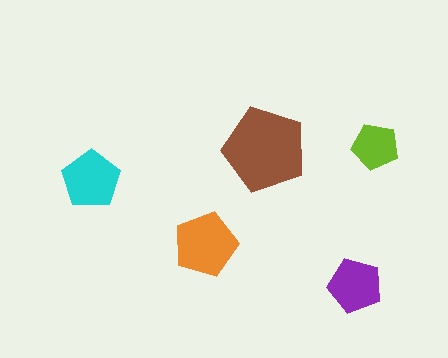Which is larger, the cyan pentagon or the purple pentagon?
The cyan one.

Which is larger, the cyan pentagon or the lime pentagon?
The cyan one.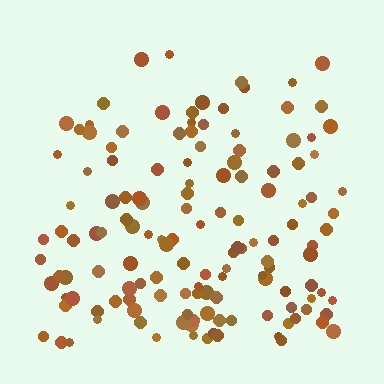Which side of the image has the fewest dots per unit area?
The top.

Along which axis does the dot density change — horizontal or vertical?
Vertical.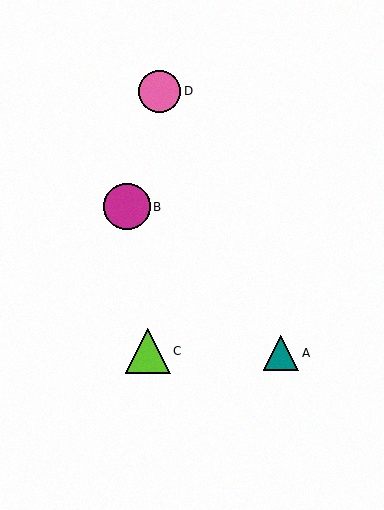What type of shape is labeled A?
Shape A is a teal triangle.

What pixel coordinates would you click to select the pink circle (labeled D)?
Click at (160, 92) to select the pink circle D.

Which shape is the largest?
The magenta circle (labeled B) is the largest.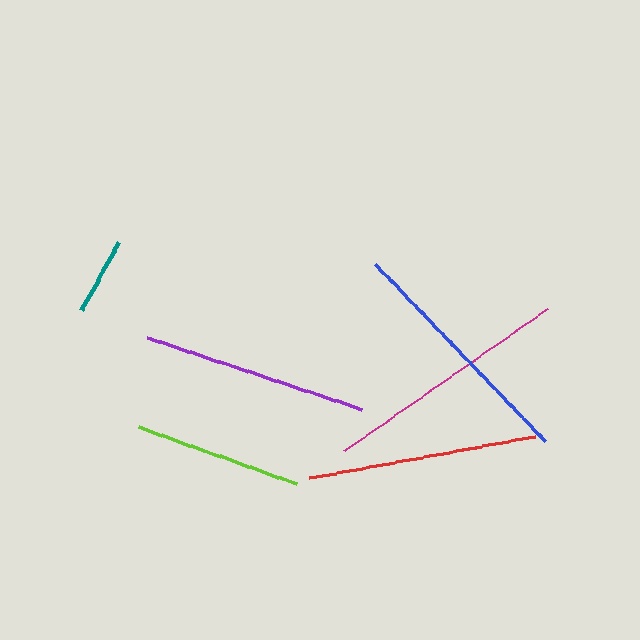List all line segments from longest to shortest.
From longest to shortest: magenta, blue, red, purple, lime, teal.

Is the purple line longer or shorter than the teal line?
The purple line is longer than the teal line.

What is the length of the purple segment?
The purple segment is approximately 225 pixels long.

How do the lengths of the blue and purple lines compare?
The blue and purple lines are approximately the same length.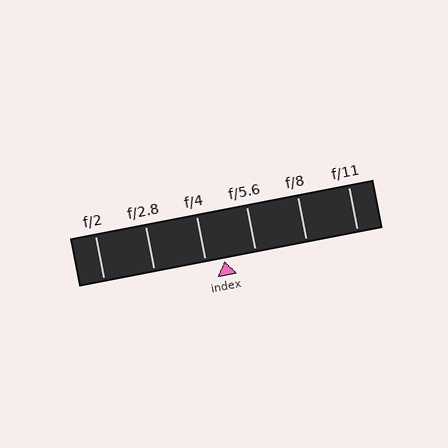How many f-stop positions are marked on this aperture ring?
There are 6 f-stop positions marked.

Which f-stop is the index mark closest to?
The index mark is closest to f/4.